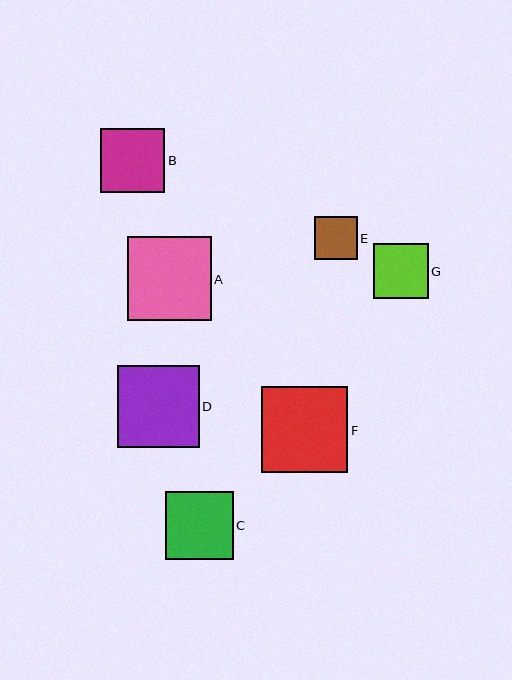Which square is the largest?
Square F is the largest with a size of approximately 86 pixels.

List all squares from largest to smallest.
From largest to smallest: F, A, D, C, B, G, E.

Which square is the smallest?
Square E is the smallest with a size of approximately 43 pixels.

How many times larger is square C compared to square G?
Square C is approximately 1.2 times the size of square G.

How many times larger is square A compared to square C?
Square A is approximately 1.2 times the size of square C.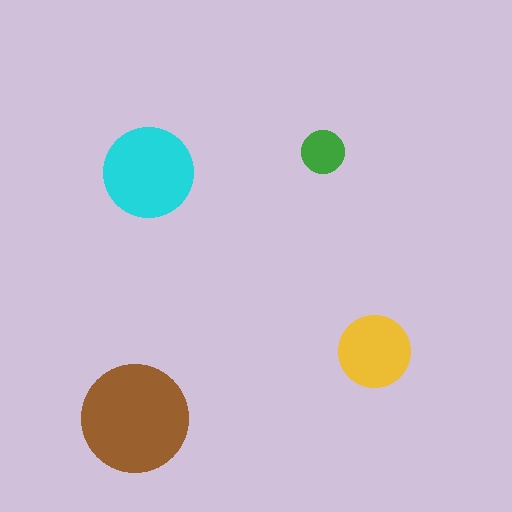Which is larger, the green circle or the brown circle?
The brown one.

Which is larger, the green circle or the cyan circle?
The cyan one.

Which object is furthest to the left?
The brown circle is leftmost.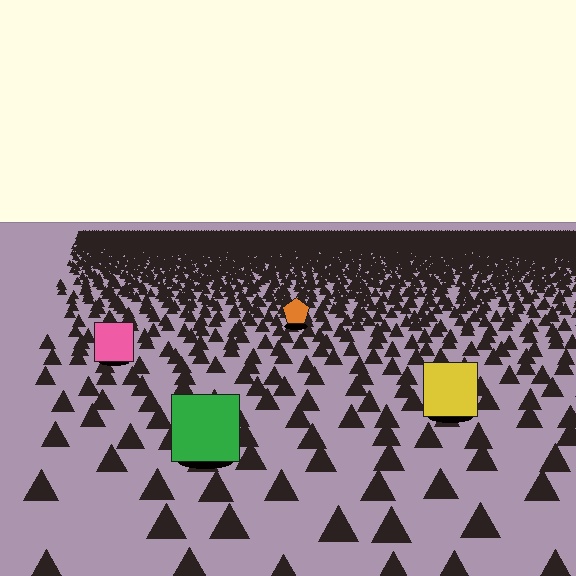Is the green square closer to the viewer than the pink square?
Yes. The green square is closer — you can tell from the texture gradient: the ground texture is coarser near it.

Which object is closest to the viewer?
The green square is closest. The texture marks near it are larger and more spread out.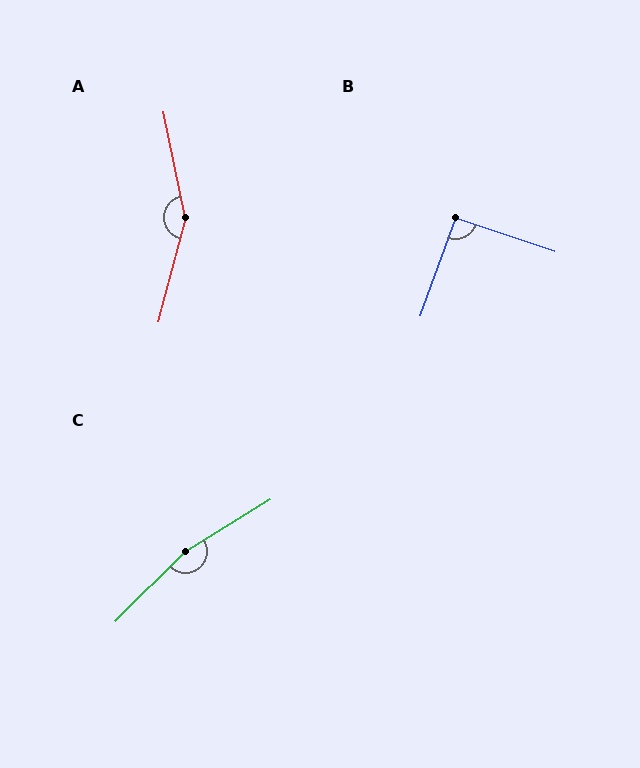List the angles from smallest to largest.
B (92°), A (154°), C (167°).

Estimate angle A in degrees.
Approximately 154 degrees.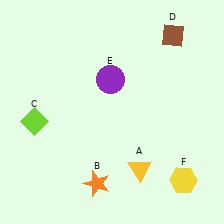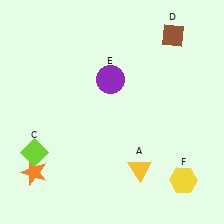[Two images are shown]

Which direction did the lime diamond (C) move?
The lime diamond (C) moved down.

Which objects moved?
The objects that moved are: the orange star (B), the lime diamond (C).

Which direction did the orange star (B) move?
The orange star (B) moved left.